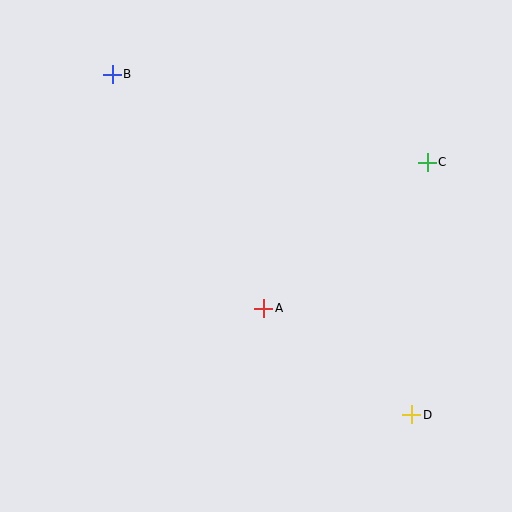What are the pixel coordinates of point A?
Point A is at (264, 308).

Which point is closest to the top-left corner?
Point B is closest to the top-left corner.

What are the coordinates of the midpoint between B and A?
The midpoint between B and A is at (188, 191).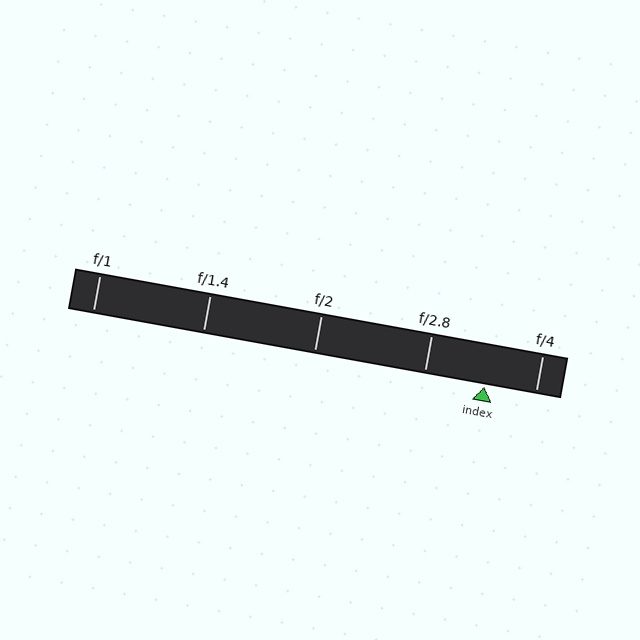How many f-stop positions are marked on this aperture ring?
There are 5 f-stop positions marked.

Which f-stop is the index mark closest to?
The index mark is closest to f/4.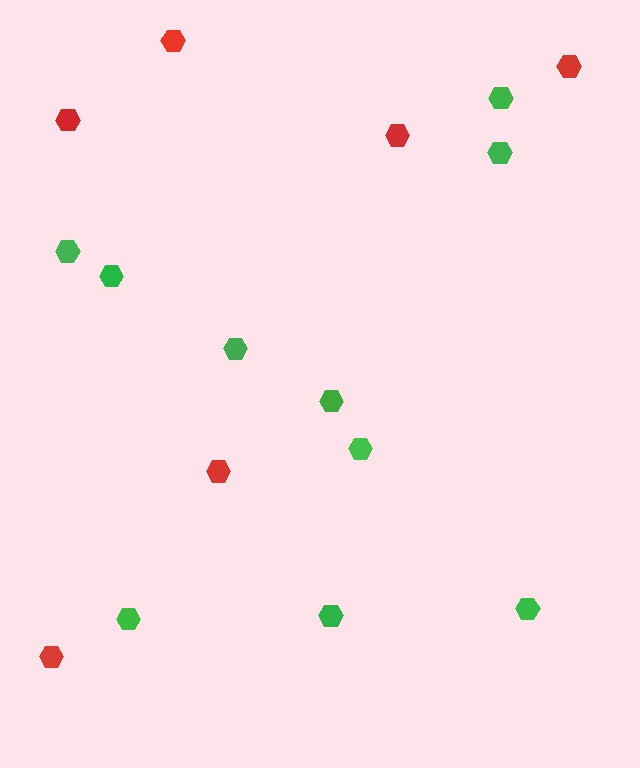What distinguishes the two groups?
There are 2 groups: one group of red hexagons (6) and one group of green hexagons (10).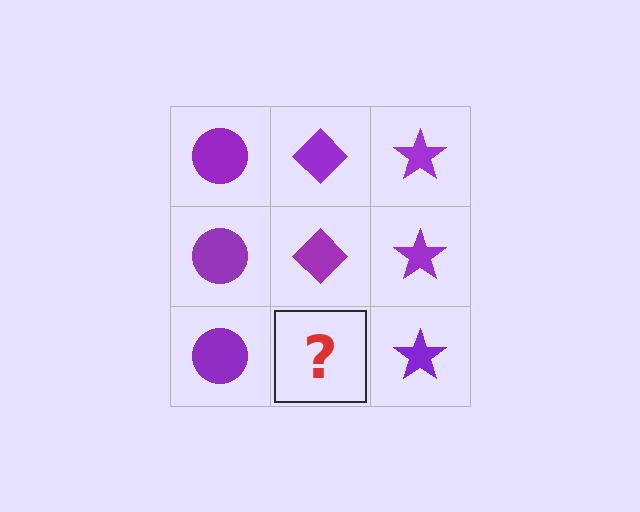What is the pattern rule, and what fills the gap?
The rule is that each column has a consistent shape. The gap should be filled with a purple diamond.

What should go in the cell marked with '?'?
The missing cell should contain a purple diamond.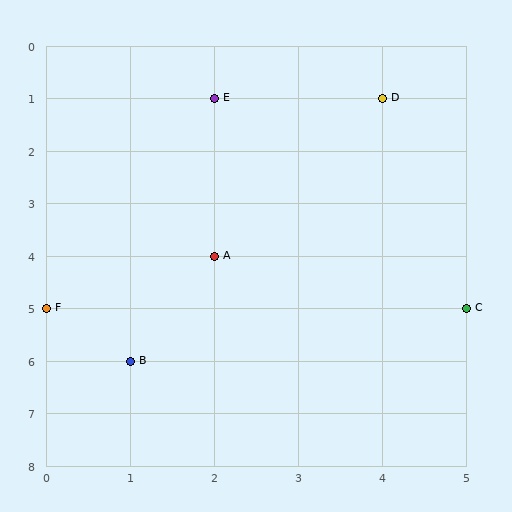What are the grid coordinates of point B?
Point B is at grid coordinates (1, 6).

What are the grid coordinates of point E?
Point E is at grid coordinates (2, 1).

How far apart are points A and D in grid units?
Points A and D are 2 columns and 3 rows apart (about 3.6 grid units diagonally).